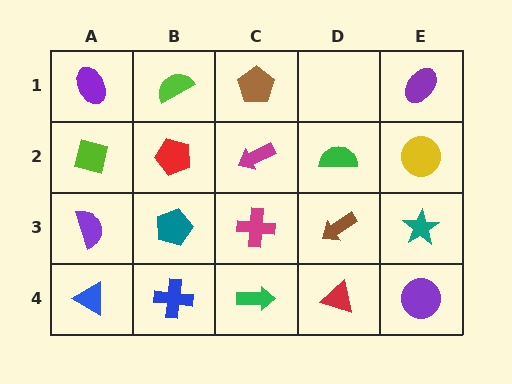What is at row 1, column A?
A purple ellipse.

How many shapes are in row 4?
5 shapes.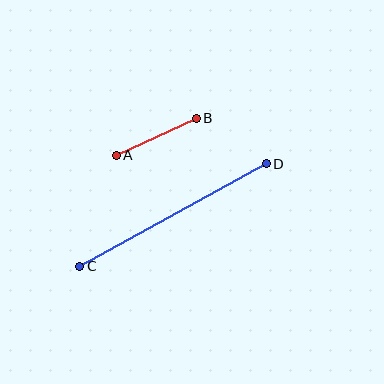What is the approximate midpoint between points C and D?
The midpoint is at approximately (173, 215) pixels.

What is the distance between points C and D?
The distance is approximately 213 pixels.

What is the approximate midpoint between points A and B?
The midpoint is at approximately (156, 137) pixels.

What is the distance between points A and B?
The distance is approximately 88 pixels.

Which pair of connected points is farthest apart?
Points C and D are farthest apart.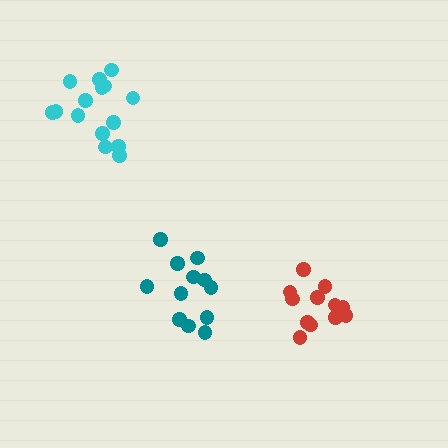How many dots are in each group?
Group 1: 12 dots, Group 2: 15 dots, Group 3: 12 dots (39 total).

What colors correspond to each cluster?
The clusters are colored: teal, cyan, red.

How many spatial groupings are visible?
There are 3 spatial groupings.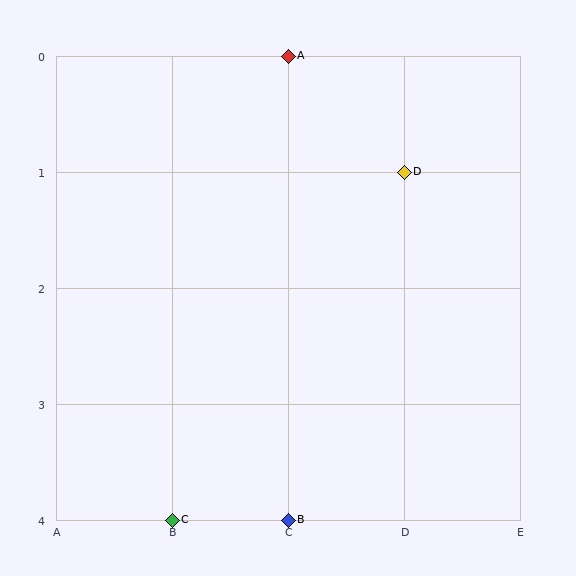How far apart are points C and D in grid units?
Points C and D are 2 columns and 3 rows apart (about 3.6 grid units diagonally).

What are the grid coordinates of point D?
Point D is at grid coordinates (D, 1).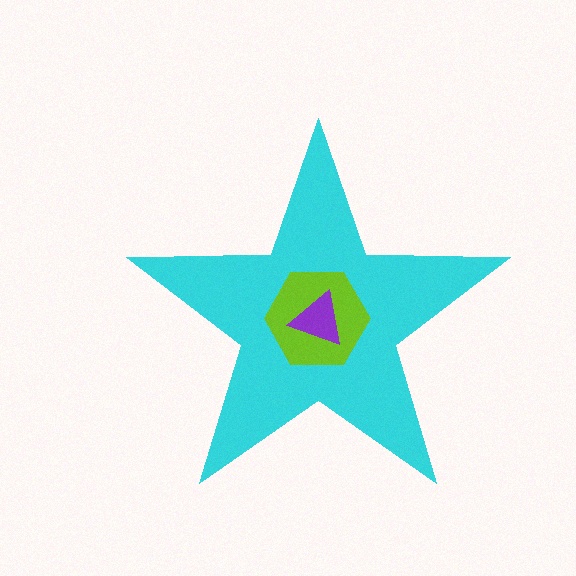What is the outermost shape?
The cyan star.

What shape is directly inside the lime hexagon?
The purple triangle.